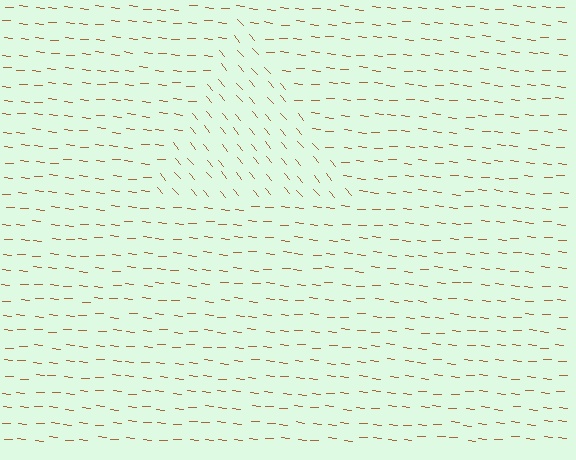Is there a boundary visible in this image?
Yes, there is a texture boundary formed by a change in line orientation.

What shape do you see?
I see a triangle.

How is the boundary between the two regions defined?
The boundary is defined purely by a change in line orientation (approximately 45 degrees difference). All lines are the same color and thickness.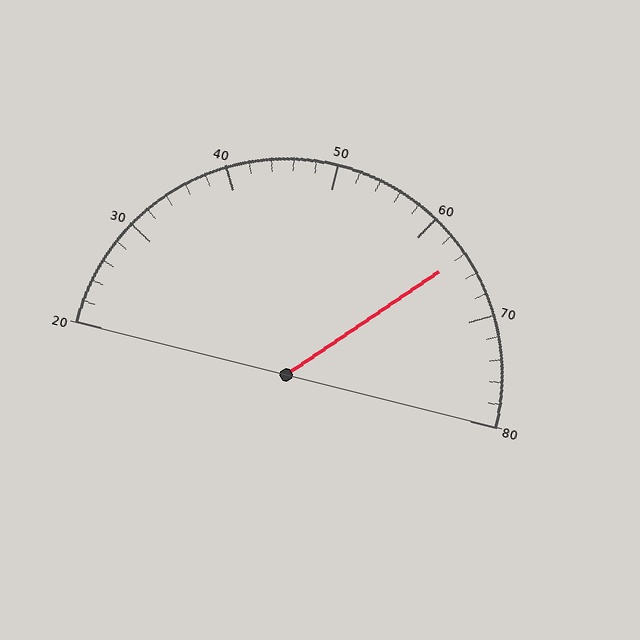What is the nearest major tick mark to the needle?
The nearest major tick mark is 60.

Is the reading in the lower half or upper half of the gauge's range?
The reading is in the upper half of the range (20 to 80).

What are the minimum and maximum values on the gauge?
The gauge ranges from 20 to 80.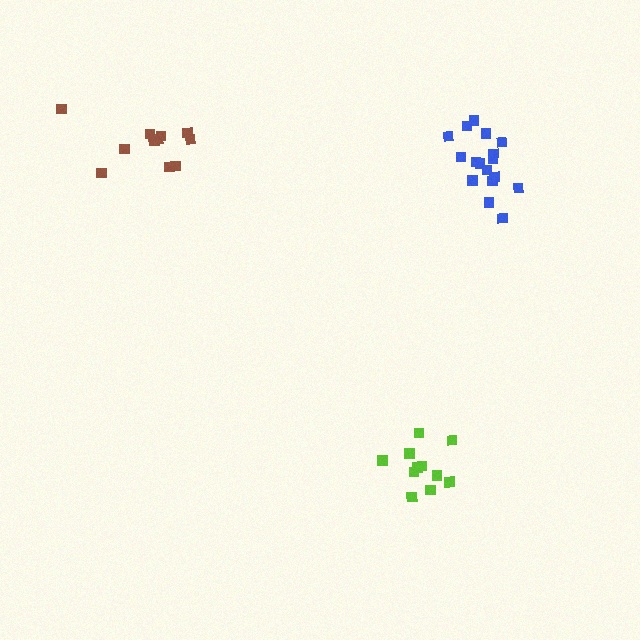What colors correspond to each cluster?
The clusters are colored: brown, lime, blue.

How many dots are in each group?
Group 1: 11 dots, Group 2: 11 dots, Group 3: 17 dots (39 total).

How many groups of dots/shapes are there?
There are 3 groups.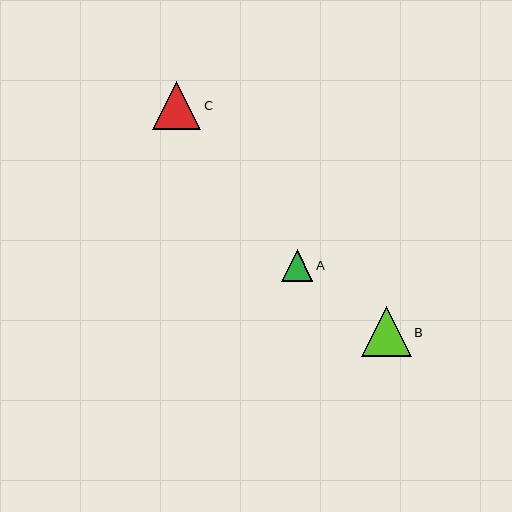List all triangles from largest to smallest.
From largest to smallest: B, C, A.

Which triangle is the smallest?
Triangle A is the smallest with a size of approximately 32 pixels.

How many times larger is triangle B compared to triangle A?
Triangle B is approximately 1.6 times the size of triangle A.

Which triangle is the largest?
Triangle B is the largest with a size of approximately 50 pixels.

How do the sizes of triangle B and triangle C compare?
Triangle B and triangle C are approximately the same size.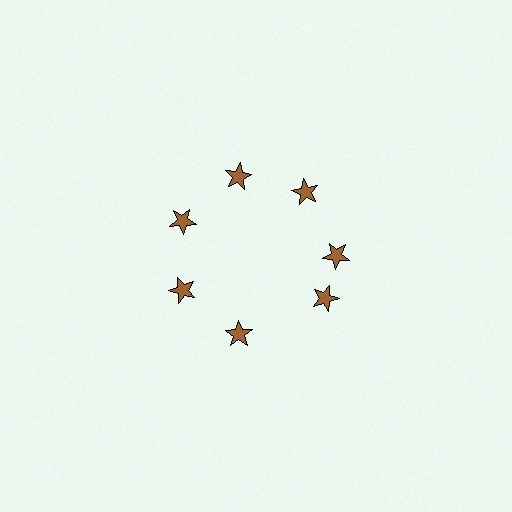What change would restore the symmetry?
The symmetry would be restored by rotating it back into even spacing with its neighbors so that all 7 stars sit at equal angles and equal distance from the center.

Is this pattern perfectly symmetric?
No. The 7 brown stars are arranged in a ring, but one element near the 5 o'clock position is rotated out of alignment along the ring, breaking the 7-fold rotational symmetry.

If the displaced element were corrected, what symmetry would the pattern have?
It would have 7-fold rotational symmetry — the pattern would map onto itself every 51 degrees.